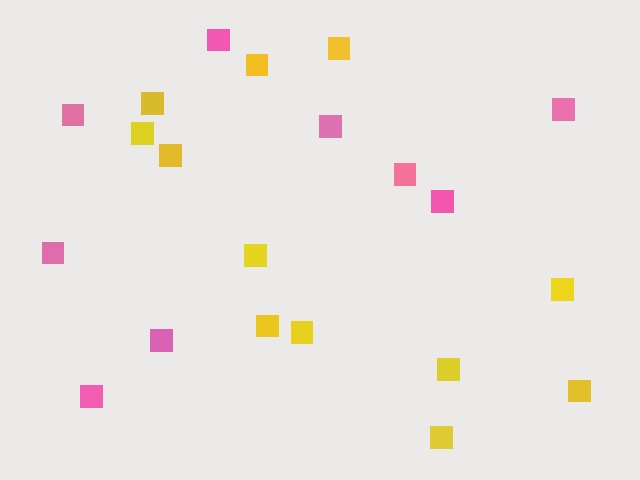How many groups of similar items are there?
There are 2 groups: one group of pink squares (9) and one group of yellow squares (12).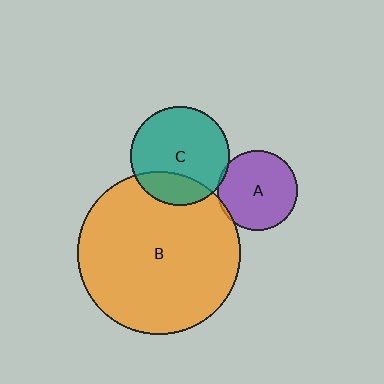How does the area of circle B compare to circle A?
Approximately 4.1 times.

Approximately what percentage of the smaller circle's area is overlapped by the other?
Approximately 5%.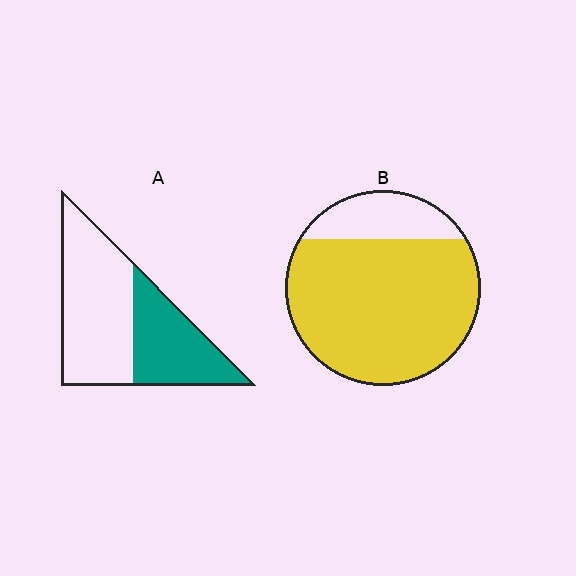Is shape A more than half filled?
No.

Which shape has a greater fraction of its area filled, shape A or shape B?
Shape B.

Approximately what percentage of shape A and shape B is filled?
A is approximately 40% and B is approximately 80%.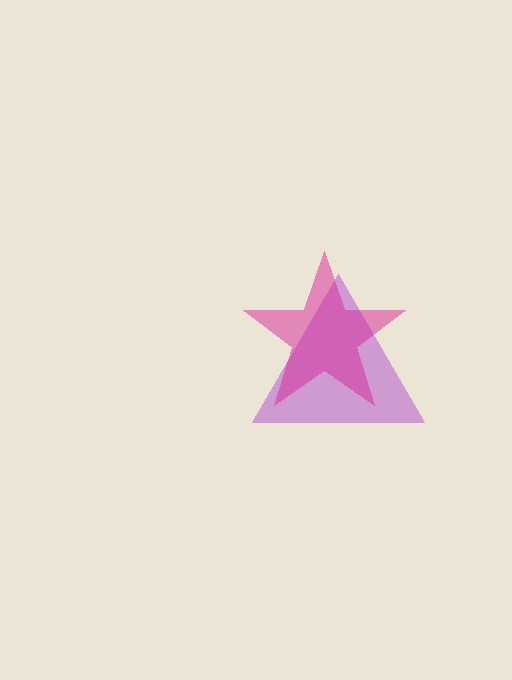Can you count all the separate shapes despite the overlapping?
Yes, there are 2 separate shapes.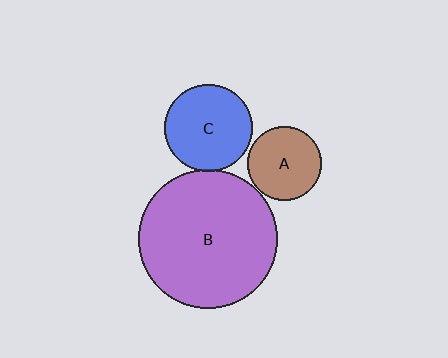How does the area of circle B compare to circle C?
Approximately 2.5 times.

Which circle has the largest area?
Circle B (purple).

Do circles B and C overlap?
Yes.